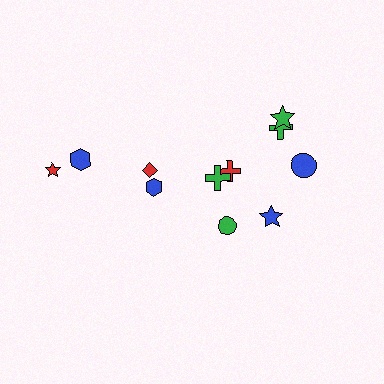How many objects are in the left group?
There are 4 objects.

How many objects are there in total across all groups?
There are 11 objects.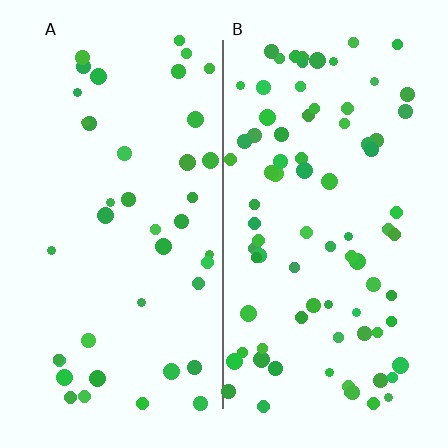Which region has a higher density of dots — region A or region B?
B (the right).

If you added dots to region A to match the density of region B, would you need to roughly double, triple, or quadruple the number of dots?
Approximately double.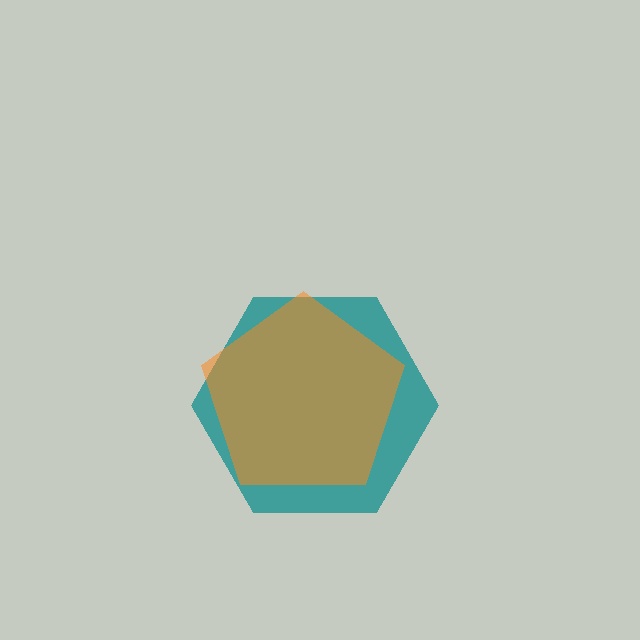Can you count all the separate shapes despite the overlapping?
Yes, there are 2 separate shapes.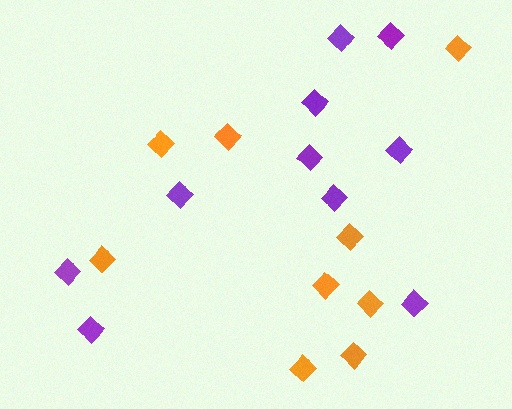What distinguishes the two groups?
There are 2 groups: one group of purple diamonds (10) and one group of orange diamonds (9).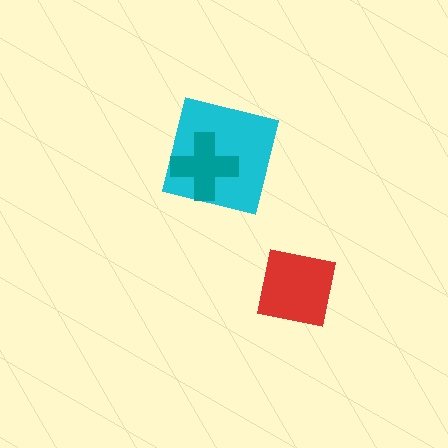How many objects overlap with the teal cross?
1 object overlaps with the teal cross.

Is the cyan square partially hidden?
Yes, it is partially covered by another shape.